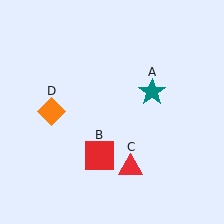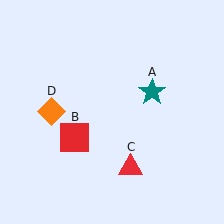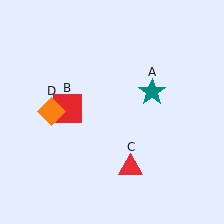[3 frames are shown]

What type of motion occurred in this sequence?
The red square (object B) rotated clockwise around the center of the scene.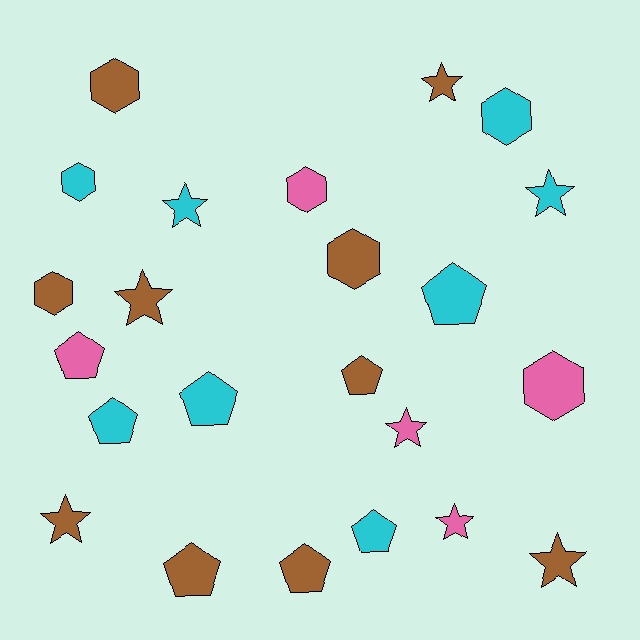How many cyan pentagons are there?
There are 4 cyan pentagons.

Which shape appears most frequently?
Star, with 8 objects.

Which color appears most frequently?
Brown, with 10 objects.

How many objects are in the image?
There are 23 objects.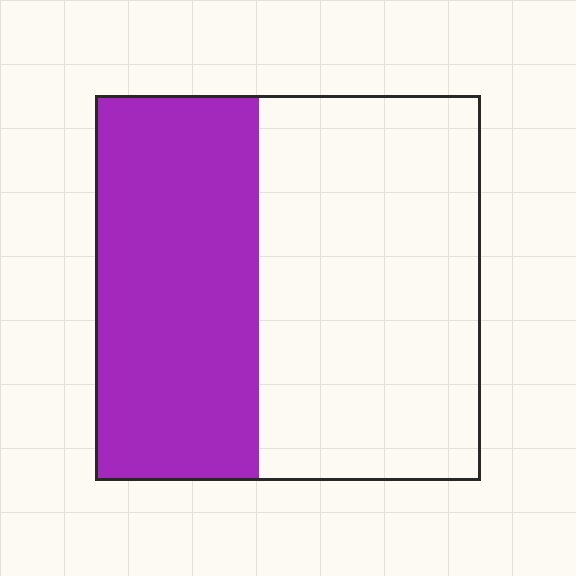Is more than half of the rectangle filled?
No.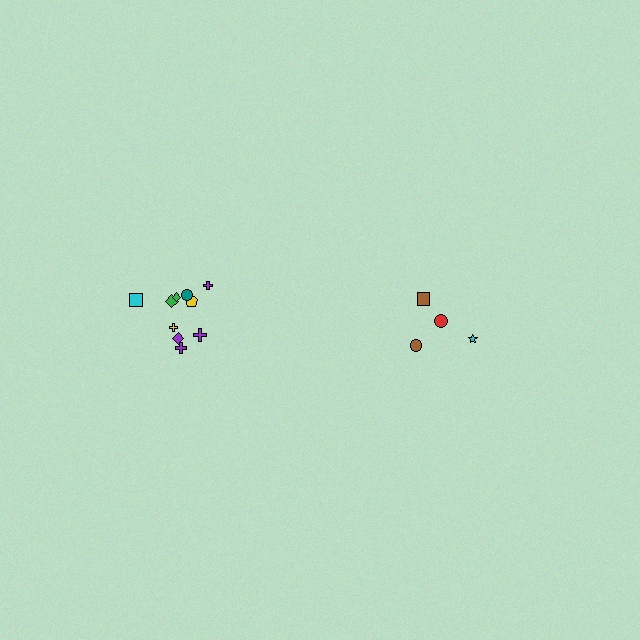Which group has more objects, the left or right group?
The left group.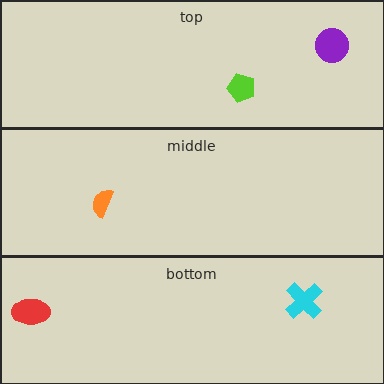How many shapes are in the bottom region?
2.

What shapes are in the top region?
The purple circle, the lime pentagon.